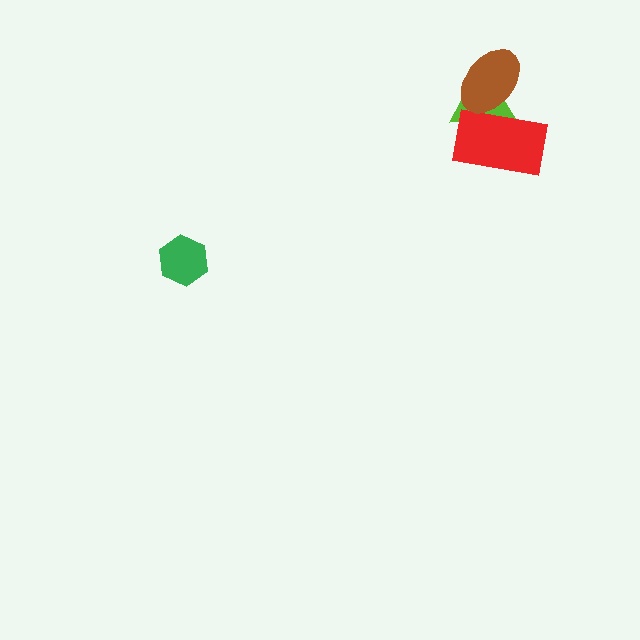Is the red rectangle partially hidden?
Yes, it is partially covered by another shape.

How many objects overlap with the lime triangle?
2 objects overlap with the lime triangle.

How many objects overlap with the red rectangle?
2 objects overlap with the red rectangle.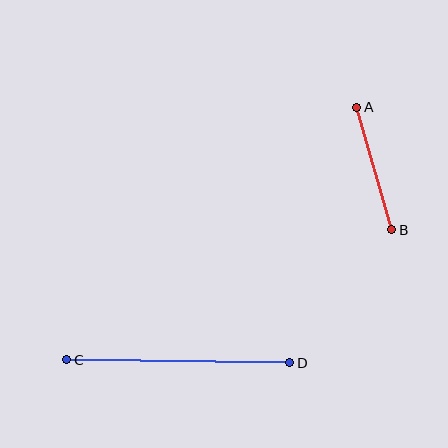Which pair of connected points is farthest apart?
Points C and D are farthest apart.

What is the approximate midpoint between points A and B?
The midpoint is at approximately (374, 169) pixels.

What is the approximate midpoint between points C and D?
The midpoint is at approximately (178, 361) pixels.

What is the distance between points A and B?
The distance is approximately 127 pixels.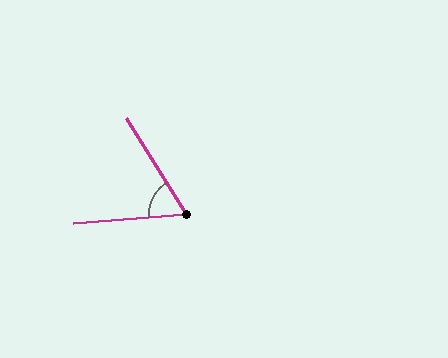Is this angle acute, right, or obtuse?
It is acute.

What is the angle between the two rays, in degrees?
Approximately 63 degrees.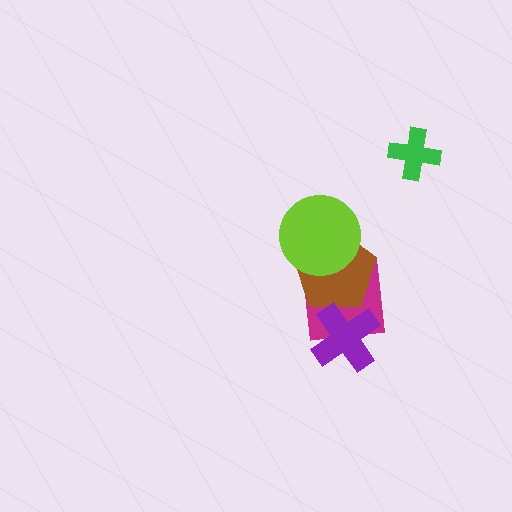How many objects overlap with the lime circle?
2 objects overlap with the lime circle.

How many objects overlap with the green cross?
0 objects overlap with the green cross.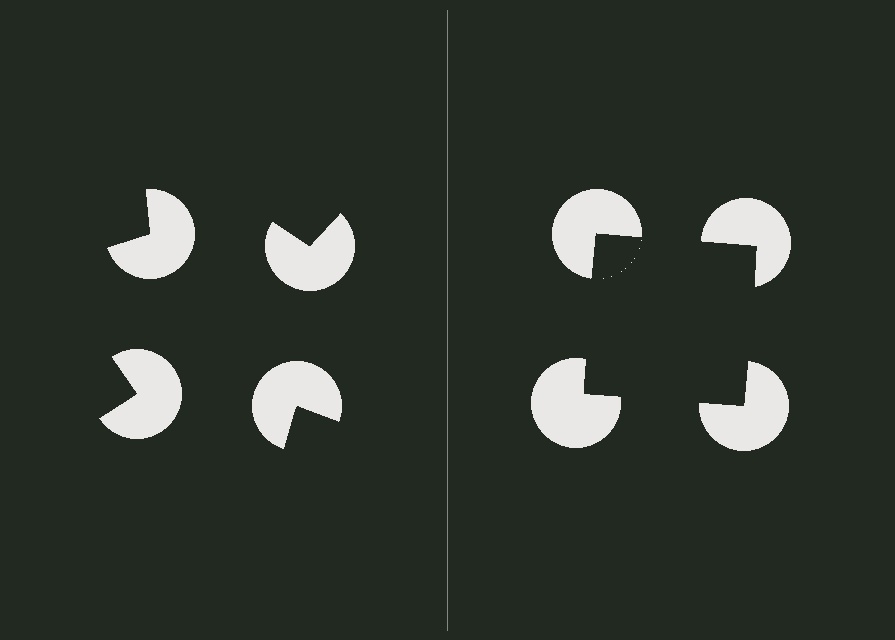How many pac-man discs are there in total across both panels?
8 — 4 on each side.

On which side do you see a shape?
An illusory square appears on the right side. On the left side the wedge cuts are rotated, so no coherent shape forms.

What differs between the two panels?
The pac-man discs are positioned identically on both sides; only the wedge orientations differ. On the right they align to a square; on the left they are misaligned.